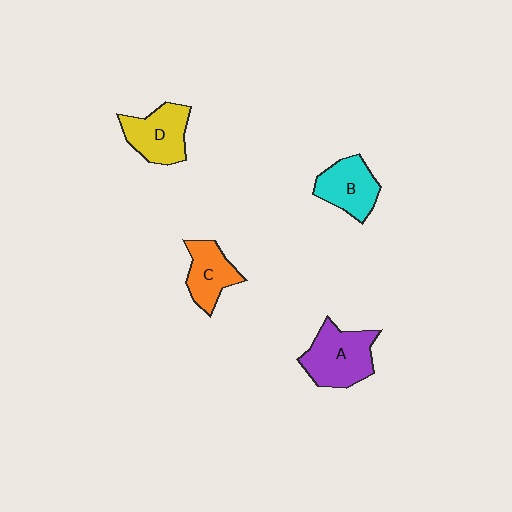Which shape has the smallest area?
Shape C (orange).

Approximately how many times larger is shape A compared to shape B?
Approximately 1.3 times.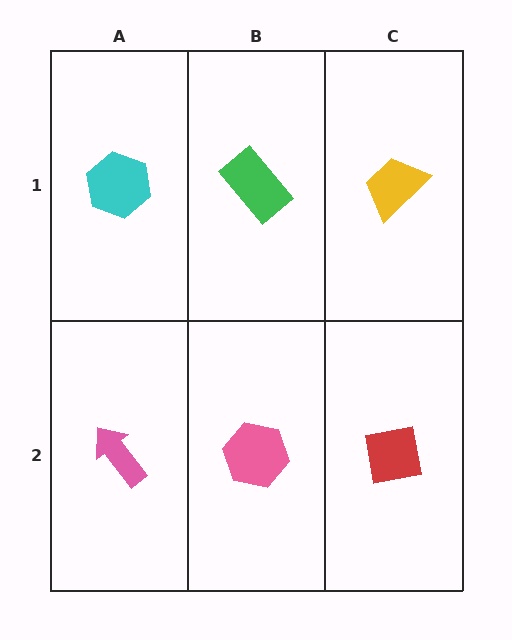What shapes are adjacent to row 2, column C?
A yellow trapezoid (row 1, column C), a pink hexagon (row 2, column B).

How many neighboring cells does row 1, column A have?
2.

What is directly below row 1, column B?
A pink hexagon.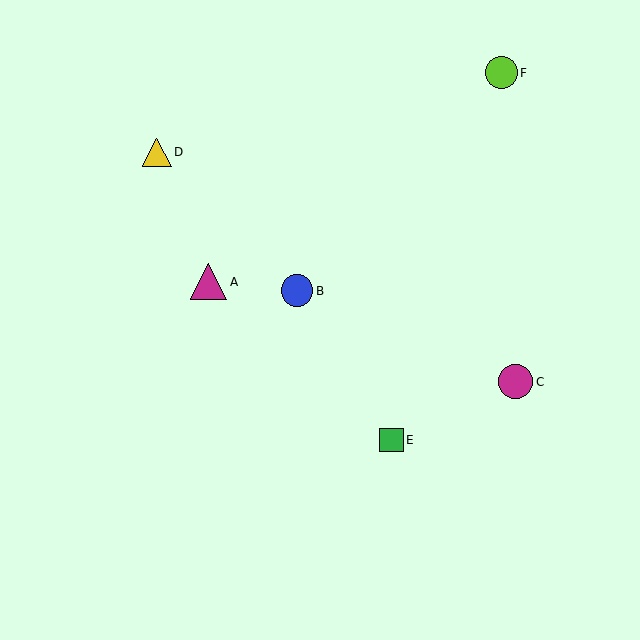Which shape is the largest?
The magenta triangle (labeled A) is the largest.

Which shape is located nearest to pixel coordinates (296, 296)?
The blue circle (labeled B) at (297, 291) is nearest to that location.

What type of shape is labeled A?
Shape A is a magenta triangle.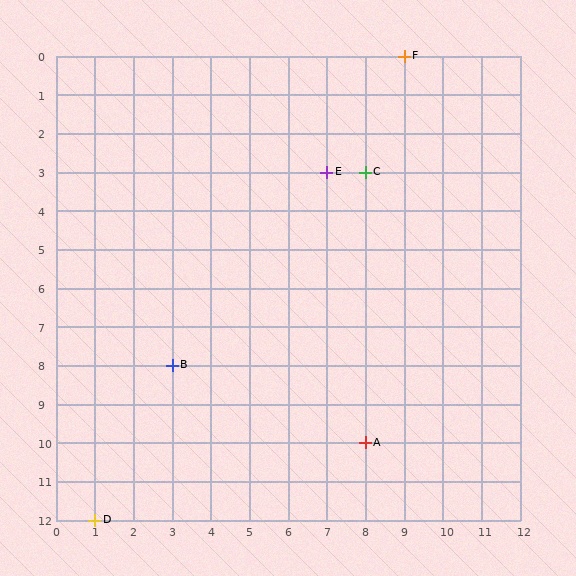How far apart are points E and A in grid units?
Points E and A are 1 column and 7 rows apart (about 7.1 grid units diagonally).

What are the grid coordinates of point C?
Point C is at grid coordinates (8, 3).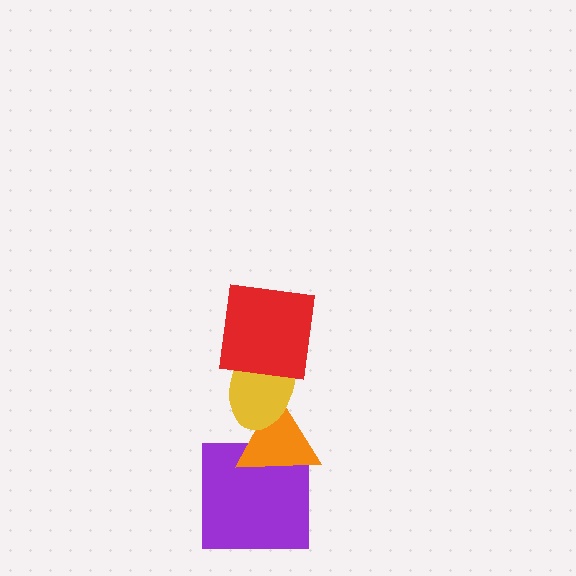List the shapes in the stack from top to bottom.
From top to bottom: the red square, the yellow ellipse, the orange triangle, the purple square.